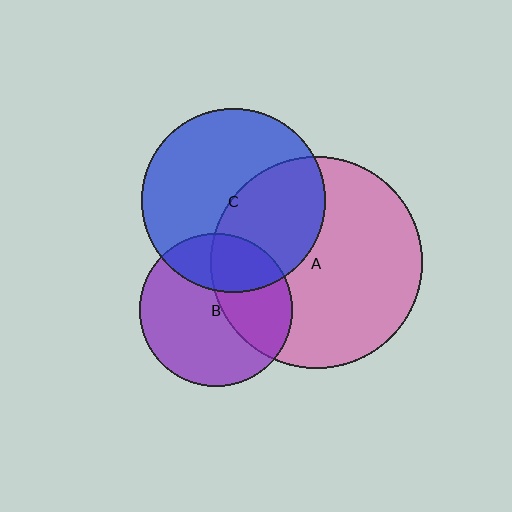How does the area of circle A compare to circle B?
Approximately 1.9 times.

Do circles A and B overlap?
Yes.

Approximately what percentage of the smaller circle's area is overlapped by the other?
Approximately 40%.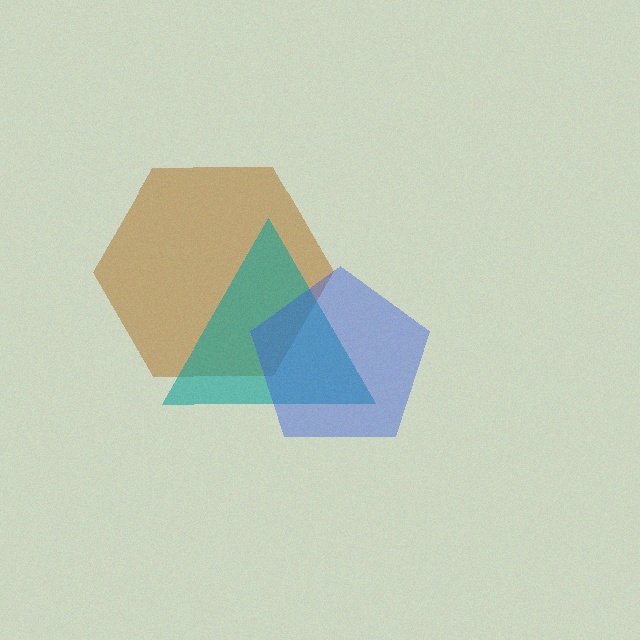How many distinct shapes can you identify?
There are 3 distinct shapes: a brown hexagon, a teal triangle, a blue pentagon.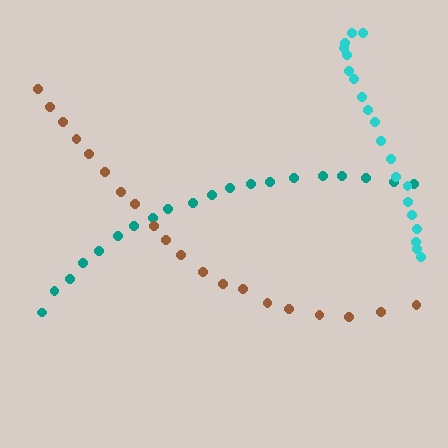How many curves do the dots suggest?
There are 3 distinct paths.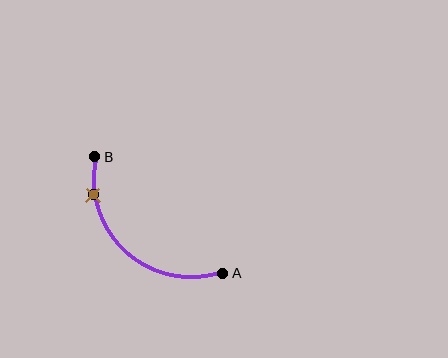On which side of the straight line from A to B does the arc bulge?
The arc bulges below and to the left of the straight line connecting A and B.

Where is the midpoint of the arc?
The arc midpoint is the point on the curve farthest from the straight line joining A and B. It sits below and to the left of that line.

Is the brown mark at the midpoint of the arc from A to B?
No. The brown mark lies on the arc but is closer to endpoint B. The arc midpoint would be at the point on the curve equidistant along the arc from both A and B.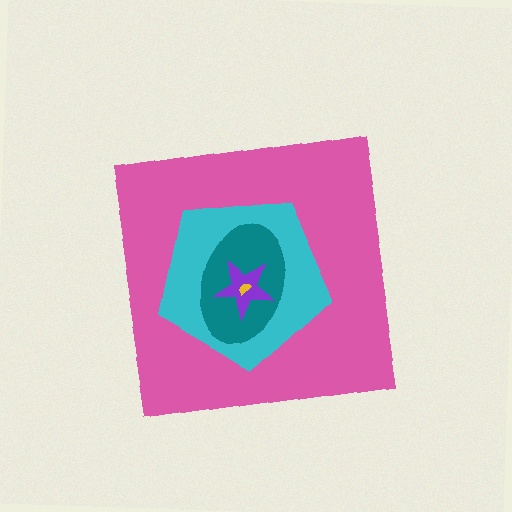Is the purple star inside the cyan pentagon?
Yes.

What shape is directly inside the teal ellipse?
The purple star.